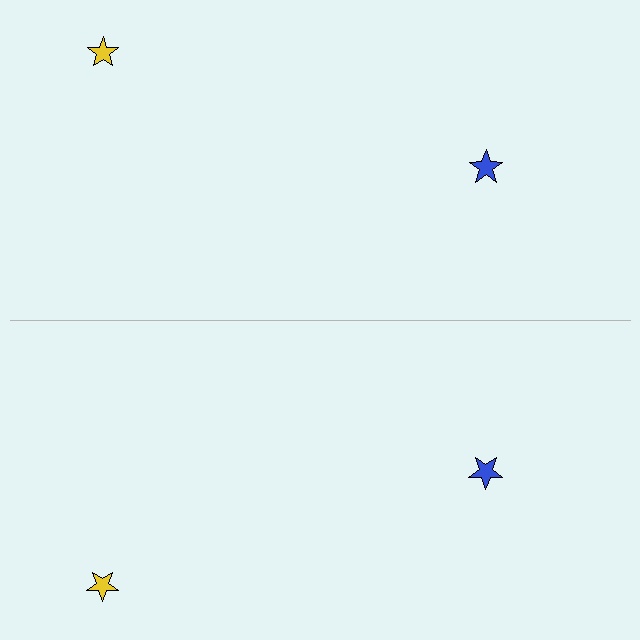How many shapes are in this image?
There are 4 shapes in this image.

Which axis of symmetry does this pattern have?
The pattern has a horizontal axis of symmetry running through the center of the image.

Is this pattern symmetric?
Yes, this pattern has bilateral (reflection) symmetry.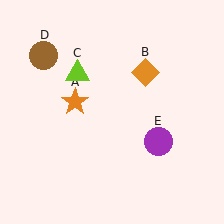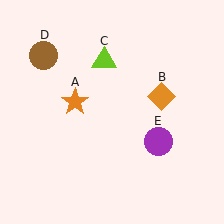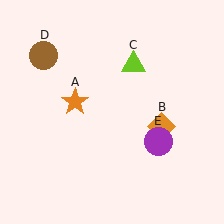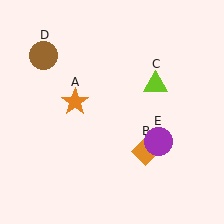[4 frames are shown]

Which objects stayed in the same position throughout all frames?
Orange star (object A) and brown circle (object D) and purple circle (object E) remained stationary.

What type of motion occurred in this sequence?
The orange diamond (object B), lime triangle (object C) rotated clockwise around the center of the scene.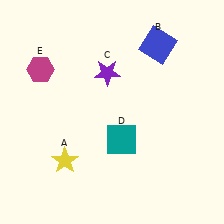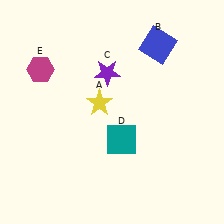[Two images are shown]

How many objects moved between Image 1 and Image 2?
1 object moved between the two images.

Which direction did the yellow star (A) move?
The yellow star (A) moved up.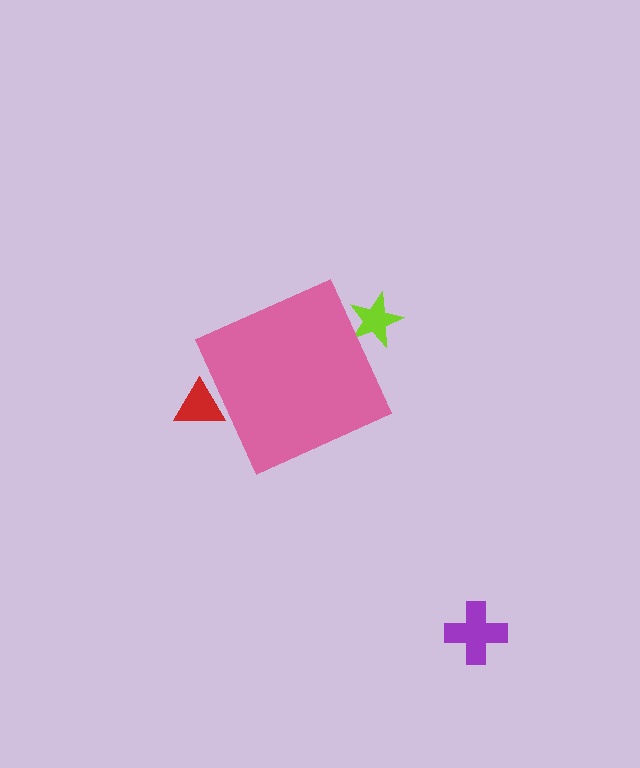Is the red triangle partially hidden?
Yes, the red triangle is partially hidden behind the pink diamond.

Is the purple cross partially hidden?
No, the purple cross is fully visible.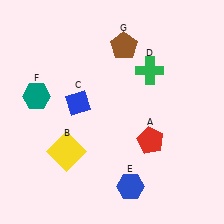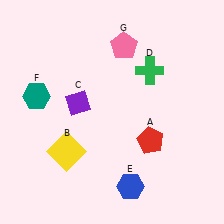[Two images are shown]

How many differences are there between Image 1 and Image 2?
There are 2 differences between the two images.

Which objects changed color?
C changed from blue to purple. G changed from brown to pink.